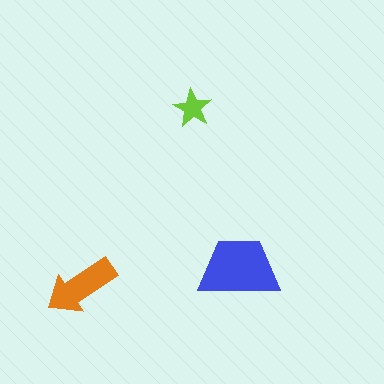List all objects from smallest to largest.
The lime star, the orange arrow, the blue trapezoid.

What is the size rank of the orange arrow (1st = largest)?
2nd.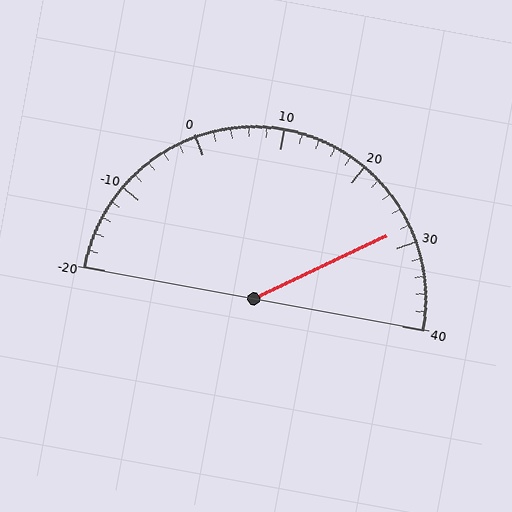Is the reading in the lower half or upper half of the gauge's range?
The reading is in the upper half of the range (-20 to 40).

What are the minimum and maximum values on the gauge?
The gauge ranges from -20 to 40.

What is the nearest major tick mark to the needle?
The nearest major tick mark is 30.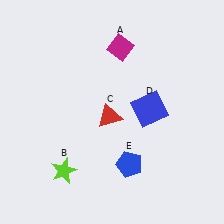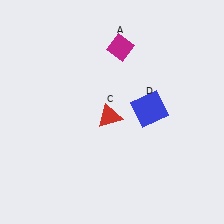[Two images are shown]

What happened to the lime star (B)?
The lime star (B) was removed in Image 2. It was in the bottom-left area of Image 1.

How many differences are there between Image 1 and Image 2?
There are 2 differences between the two images.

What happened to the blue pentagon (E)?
The blue pentagon (E) was removed in Image 2. It was in the bottom-right area of Image 1.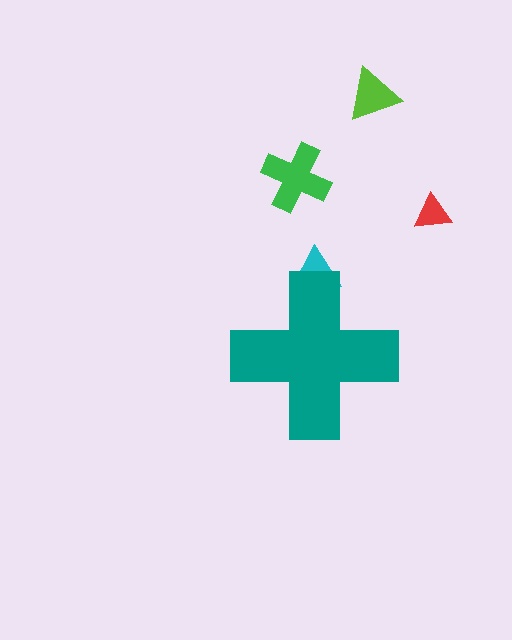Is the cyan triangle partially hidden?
Yes, the cyan triangle is partially hidden behind the teal cross.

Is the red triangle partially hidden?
No, the red triangle is fully visible.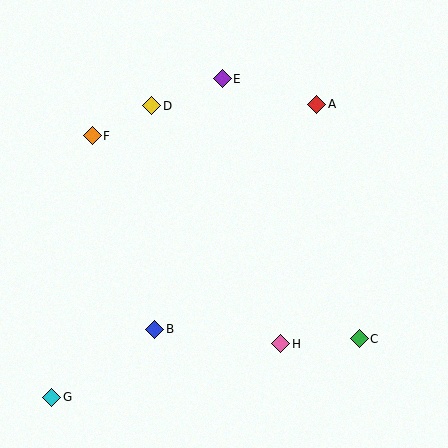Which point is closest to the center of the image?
Point B at (155, 330) is closest to the center.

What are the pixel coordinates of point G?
Point G is at (52, 397).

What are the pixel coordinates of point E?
Point E is at (222, 79).